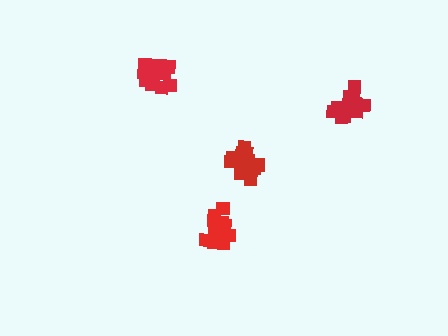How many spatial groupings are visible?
There are 4 spatial groupings.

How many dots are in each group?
Group 1: 18 dots, Group 2: 20 dots, Group 3: 14 dots, Group 4: 19 dots (71 total).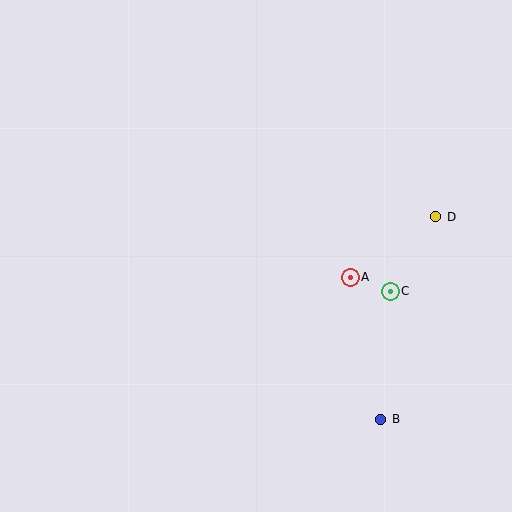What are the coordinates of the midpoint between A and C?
The midpoint between A and C is at (370, 284).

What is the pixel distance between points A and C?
The distance between A and C is 42 pixels.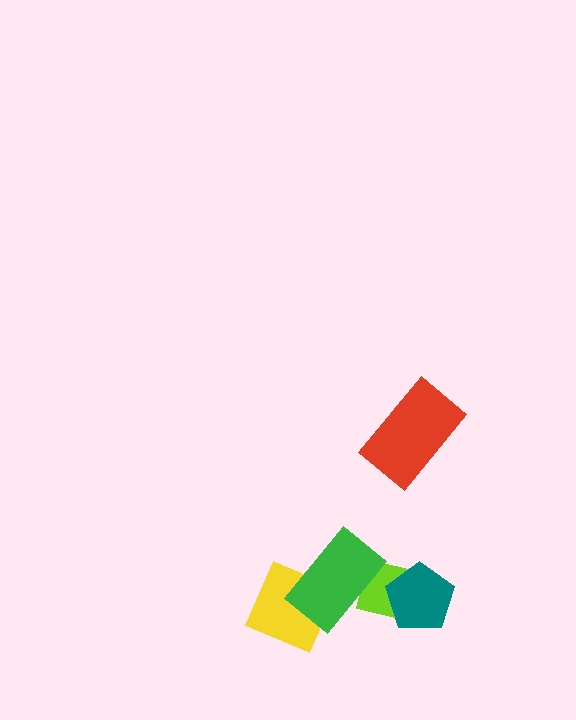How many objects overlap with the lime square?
2 objects overlap with the lime square.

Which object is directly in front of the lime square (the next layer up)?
The green rectangle is directly in front of the lime square.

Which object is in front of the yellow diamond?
The green rectangle is in front of the yellow diamond.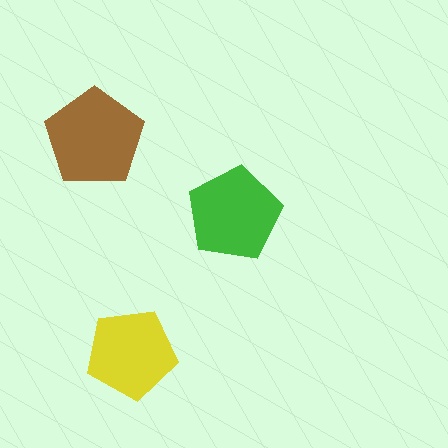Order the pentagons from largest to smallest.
the brown one, the green one, the yellow one.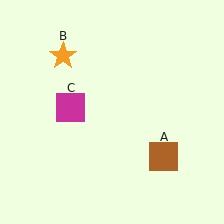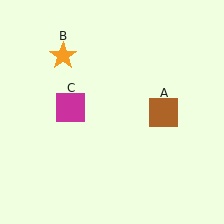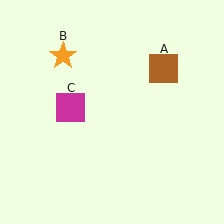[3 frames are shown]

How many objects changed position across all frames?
1 object changed position: brown square (object A).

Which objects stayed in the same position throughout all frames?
Orange star (object B) and magenta square (object C) remained stationary.